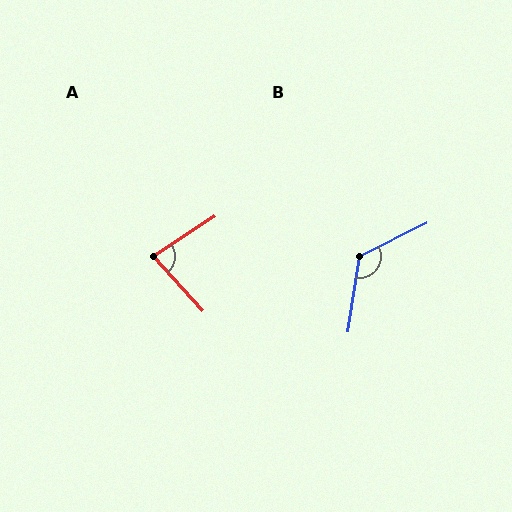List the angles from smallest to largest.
A (81°), B (126°).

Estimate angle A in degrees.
Approximately 81 degrees.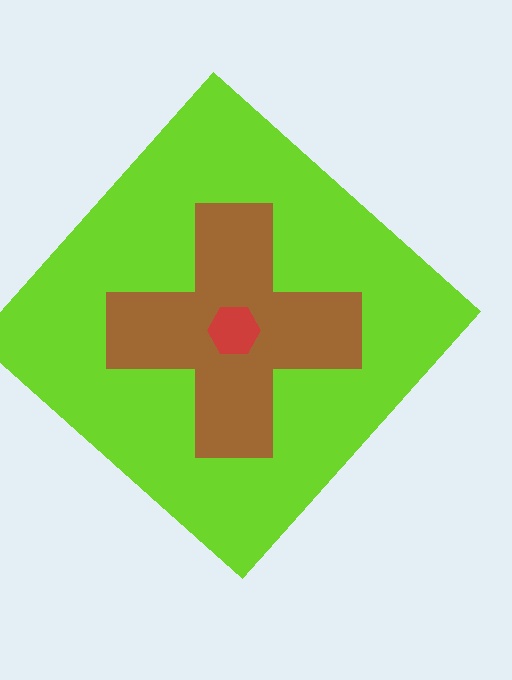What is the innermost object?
The red hexagon.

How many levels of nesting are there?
3.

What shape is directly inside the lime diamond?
The brown cross.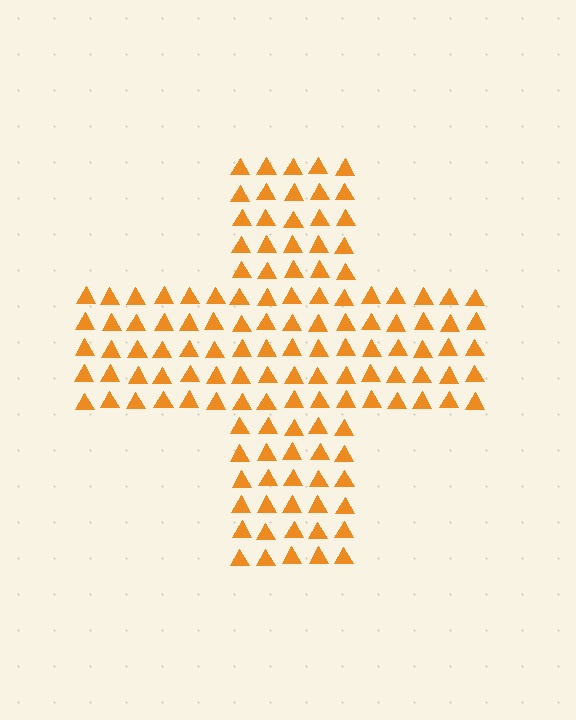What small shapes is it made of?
It is made of small triangles.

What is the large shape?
The large shape is a cross.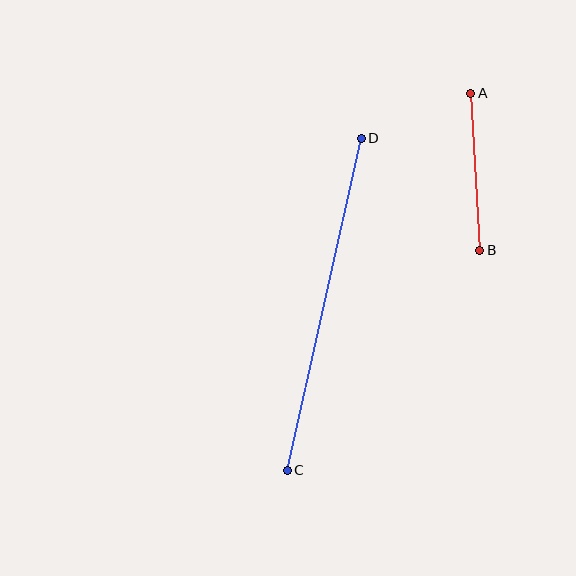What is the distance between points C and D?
The distance is approximately 340 pixels.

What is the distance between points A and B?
The distance is approximately 157 pixels.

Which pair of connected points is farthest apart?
Points C and D are farthest apart.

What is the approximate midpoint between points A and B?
The midpoint is at approximately (475, 172) pixels.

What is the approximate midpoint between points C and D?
The midpoint is at approximately (324, 304) pixels.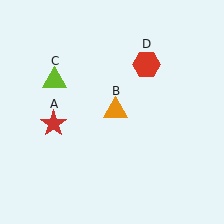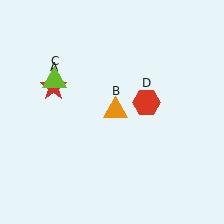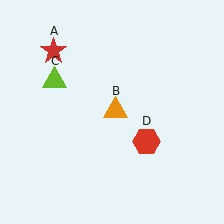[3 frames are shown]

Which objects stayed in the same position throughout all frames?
Orange triangle (object B) and lime triangle (object C) remained stationary.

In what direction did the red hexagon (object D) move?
The red hexagon (object D) moved down.